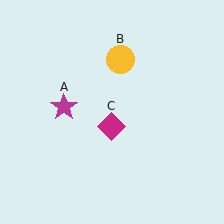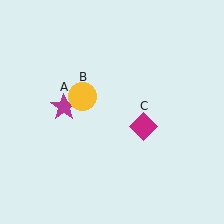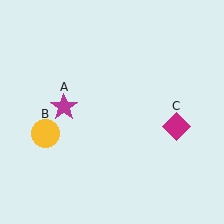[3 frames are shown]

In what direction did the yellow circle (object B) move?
The yellow circle (object B) moved down and to the left.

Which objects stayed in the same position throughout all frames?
Magenta star (object A) remained stationary.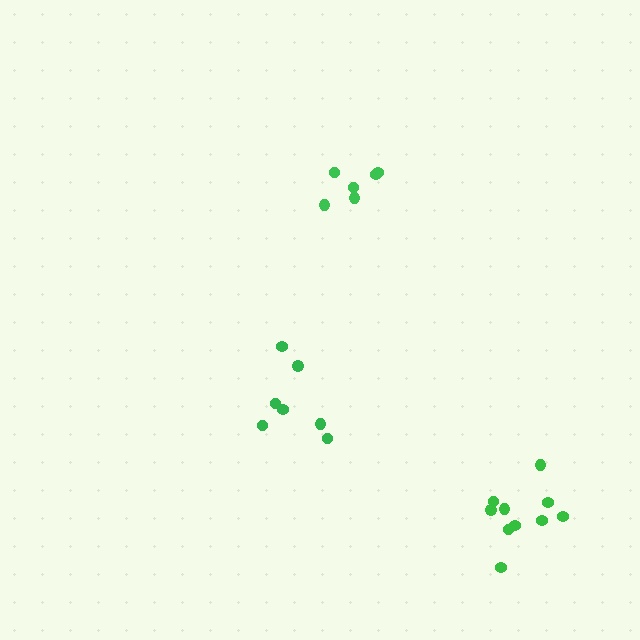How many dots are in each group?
Group 1: 7 dots, Group 2: 10 dots, Group 3: 6 dots (23 total).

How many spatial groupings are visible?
There are 3 spatial groupings.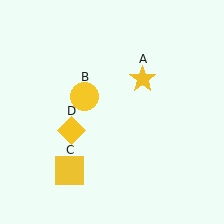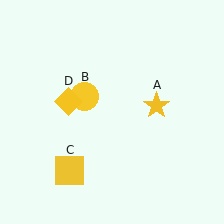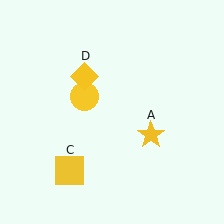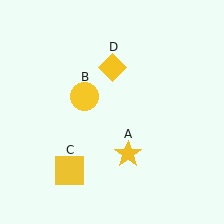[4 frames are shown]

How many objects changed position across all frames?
2 objects changed position: yellow star (object A), yellow diamond (object D).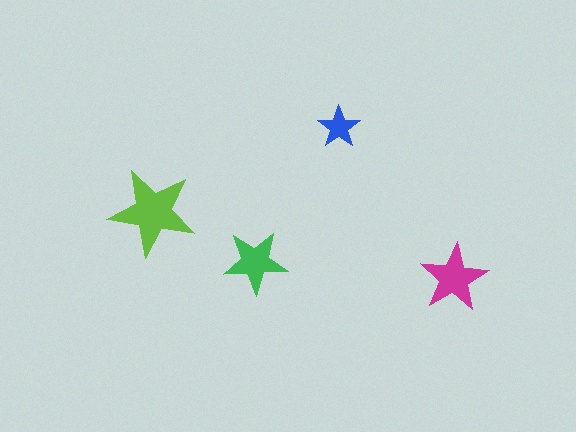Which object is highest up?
The blue star is topmost.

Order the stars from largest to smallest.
the lime one, the magenta one, the green one, the blue one.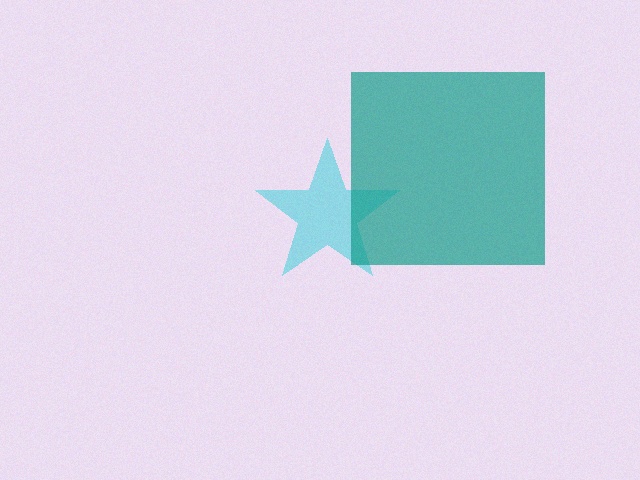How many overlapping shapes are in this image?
There are 2 overlapping shapes in the image.